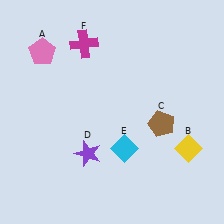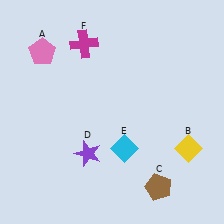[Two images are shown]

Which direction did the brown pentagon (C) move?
The brown pentagon (C) moved down.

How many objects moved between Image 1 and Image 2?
1 object moved between the two images.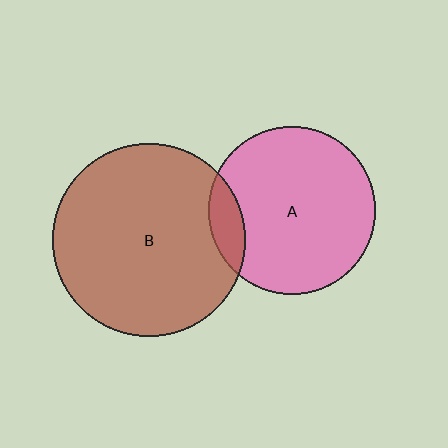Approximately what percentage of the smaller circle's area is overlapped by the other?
Approximately 10%.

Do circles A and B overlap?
Yes.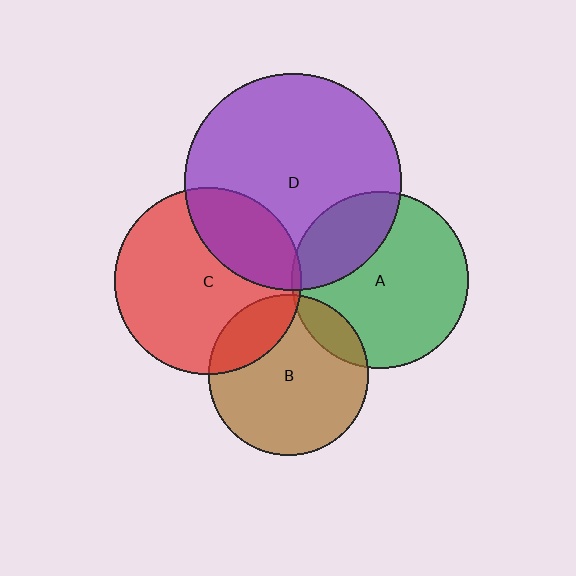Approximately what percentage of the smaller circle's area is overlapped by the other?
Approximately 25%.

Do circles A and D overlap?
Yes.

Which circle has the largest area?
Circle D (purple).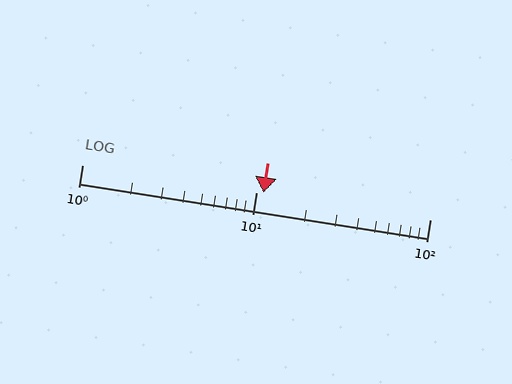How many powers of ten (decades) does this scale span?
The scale spans 2 decades, from 1 to 100.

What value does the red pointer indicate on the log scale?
The pointer indicates approximately 11.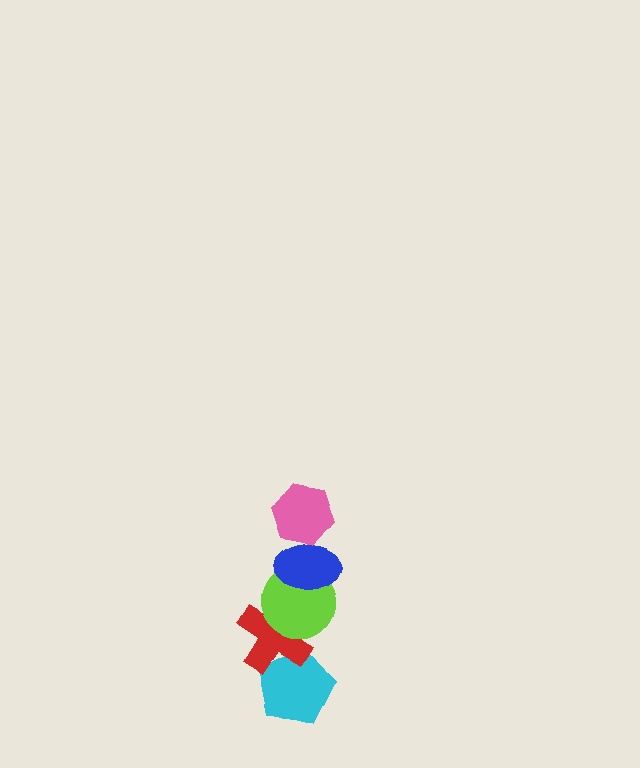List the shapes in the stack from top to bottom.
From top to bottom: the pink hexagon, the blue ellipse, the lime circle, the red cross, the cyan pentagon.